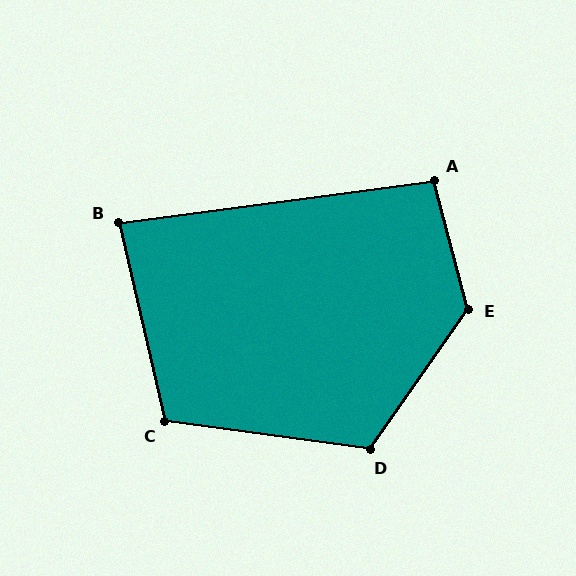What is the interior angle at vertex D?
Approximately 117 degrees (obtuse).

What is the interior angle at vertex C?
Approximately 111 degrees (obtuse).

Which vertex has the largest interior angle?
E, at approximately 130 degrees.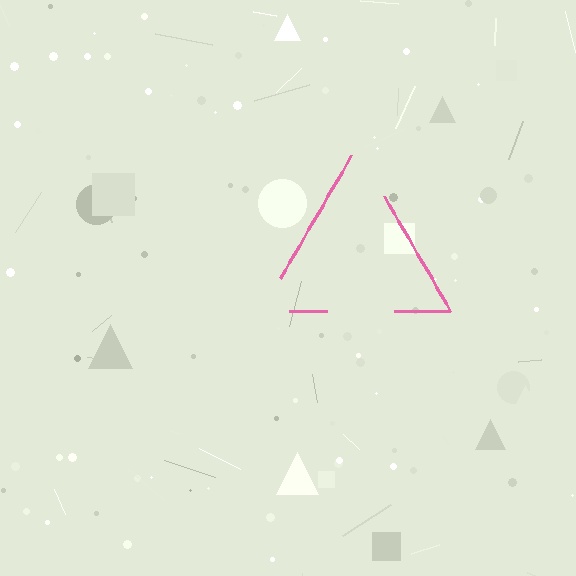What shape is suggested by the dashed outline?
The dashed outline suggests a triangle.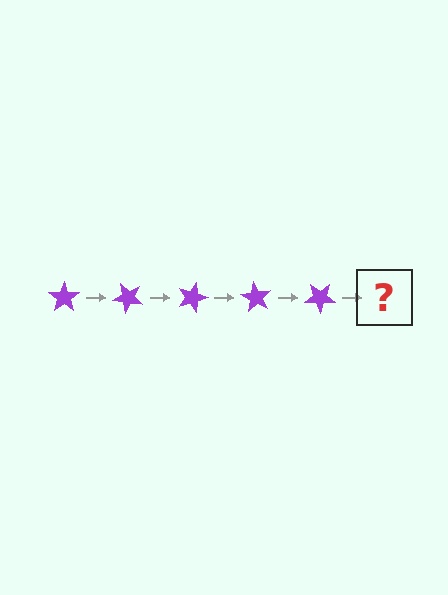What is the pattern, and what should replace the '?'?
The pattern is that the star rotates 45 degrees each step. The '?' should be a purple star rotated 225 degrees.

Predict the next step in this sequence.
The next step is a purple star rotated 225 degrees.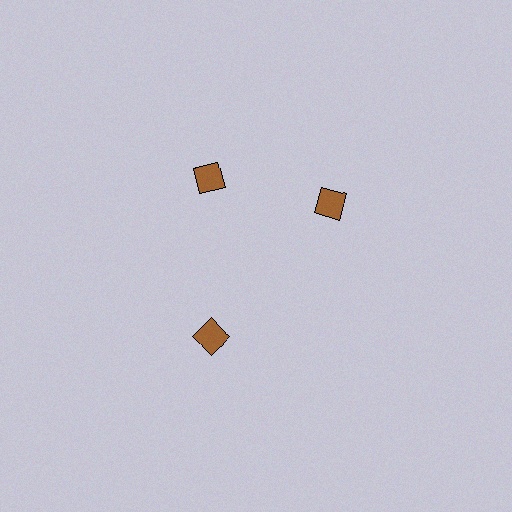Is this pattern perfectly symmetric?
No. The 3 brown diamonds are arranged in a ring, but one element near the 3 o'clock position is rotated out of alignment along the ring, breaking the 3-fold rotational symmetry.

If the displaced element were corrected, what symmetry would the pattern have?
It would have 3-fold rotational symmetry — the pattern would map onto itself every 120 degrees.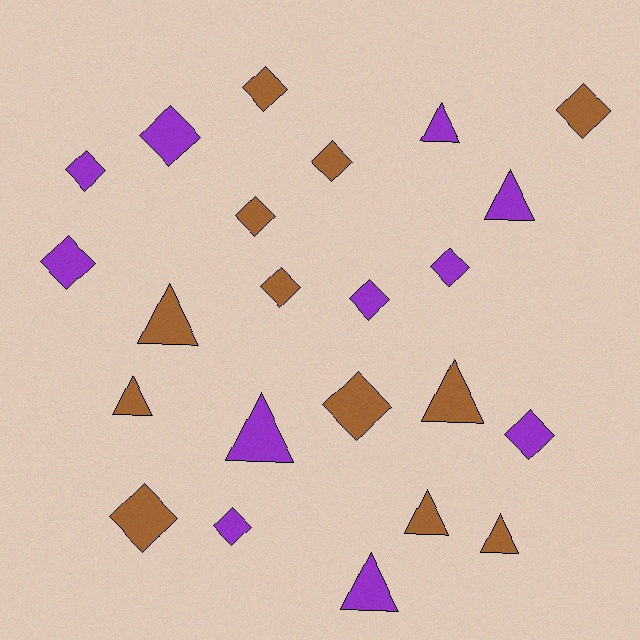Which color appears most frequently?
Brown, with 12 objects.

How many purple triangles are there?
There are 4 purple triangles.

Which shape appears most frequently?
Diamond, with 14 objects.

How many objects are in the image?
There are 23 objects.